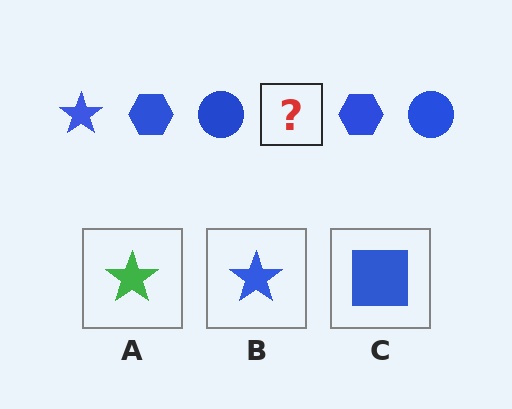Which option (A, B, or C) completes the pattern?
B.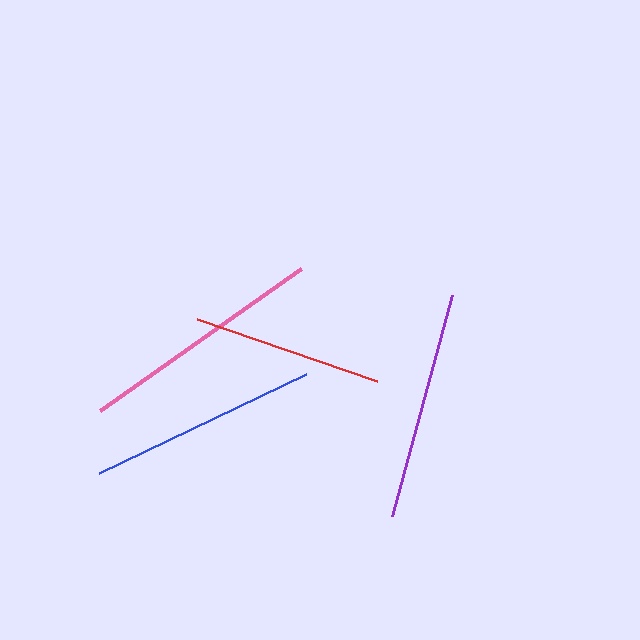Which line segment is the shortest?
The red line is the shortest at approximately 190 pixels.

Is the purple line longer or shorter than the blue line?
The blue line is longer than the purple line.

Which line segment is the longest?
The pink line is the longest at approximately 246 pixels.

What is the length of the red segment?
The red segment is approximately 190 pixels long.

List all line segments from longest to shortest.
From longest to shortest: pink, blue, purple, red.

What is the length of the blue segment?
The blue segment is approximately 230 pixels long.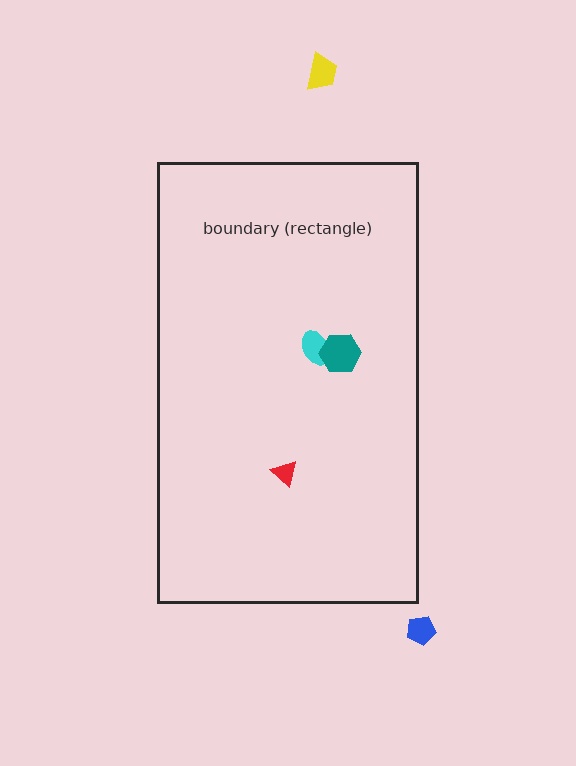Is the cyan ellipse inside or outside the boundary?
Inside.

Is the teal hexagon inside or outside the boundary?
Inside.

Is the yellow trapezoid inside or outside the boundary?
Outside.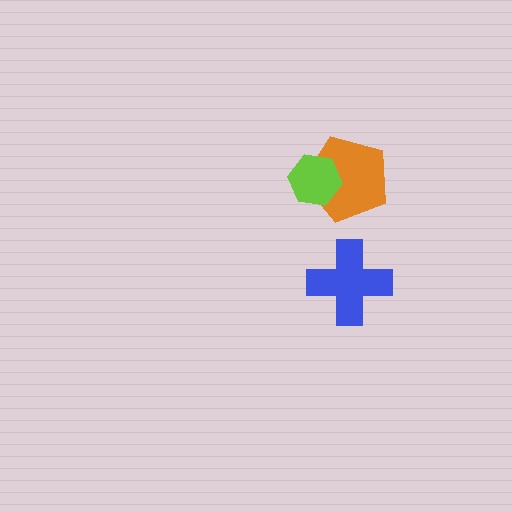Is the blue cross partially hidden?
No, no other shape covers it.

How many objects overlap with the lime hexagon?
1 object overlaps with the lime hexagon.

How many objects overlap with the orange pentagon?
1 object overlaps with the orange pentagon.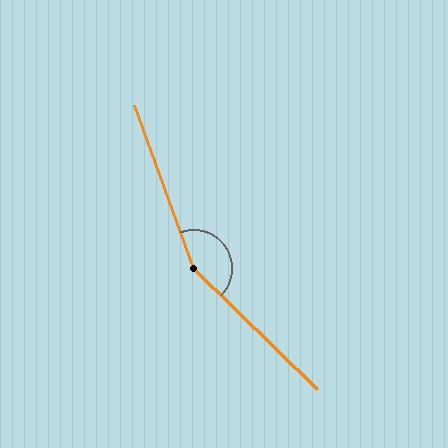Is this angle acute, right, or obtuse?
It is obtuse.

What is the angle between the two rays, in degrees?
Approximately 154 degrees.